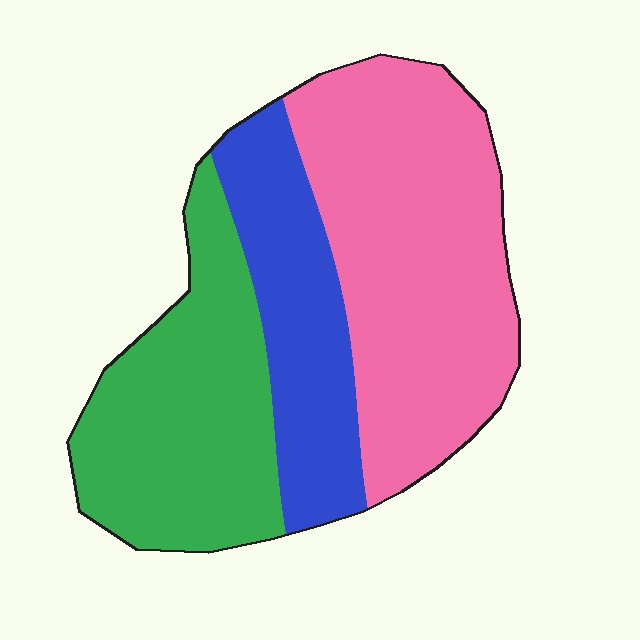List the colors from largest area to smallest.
From largest to smallest: pink, green, blue.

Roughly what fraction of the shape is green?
Green takes up about one third (1/3) of the shape.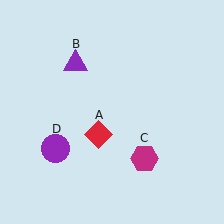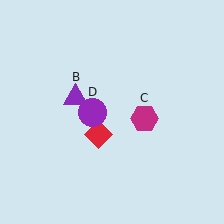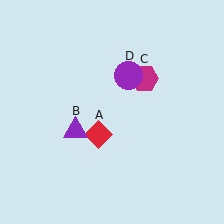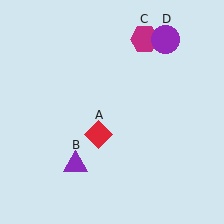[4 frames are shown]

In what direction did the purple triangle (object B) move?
The purple triangle (object B) moved down.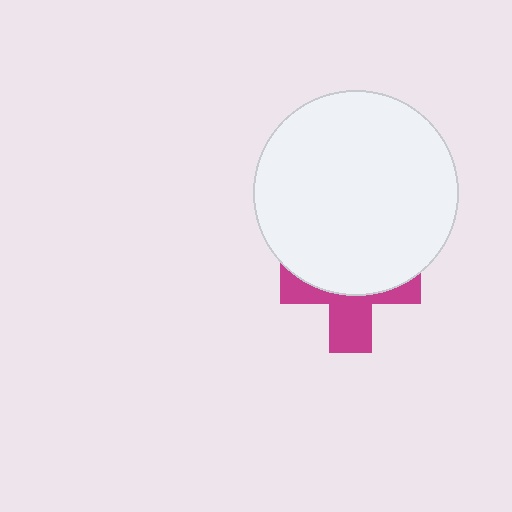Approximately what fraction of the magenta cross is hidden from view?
Roughly 56% of the magenta cross is hidden behind the white circle.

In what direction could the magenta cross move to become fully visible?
The magenta cross could move down. That would shift it out from behind the white circle entirely.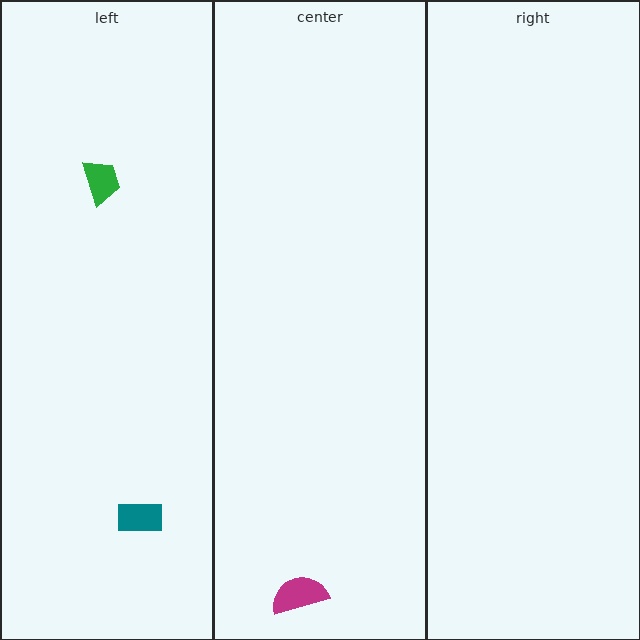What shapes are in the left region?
The green trapezoid, the teal rectangle.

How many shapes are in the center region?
1.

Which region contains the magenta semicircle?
The center region.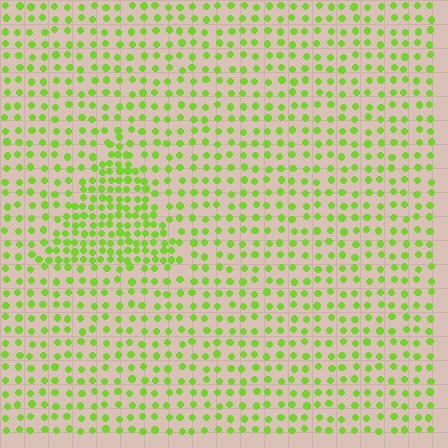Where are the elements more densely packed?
The elements are more densely packed inside the triangle boundary.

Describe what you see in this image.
The image contains small lime elements arranged at two different densities. A triangle-shaped region is visible where the elements are more densely packed than the surrounding area.